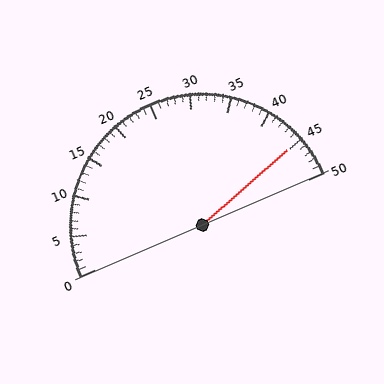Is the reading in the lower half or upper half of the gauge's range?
The reading is in the upper half of the range (0 to 50).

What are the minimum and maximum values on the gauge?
The gauge ranges from 0 to 50.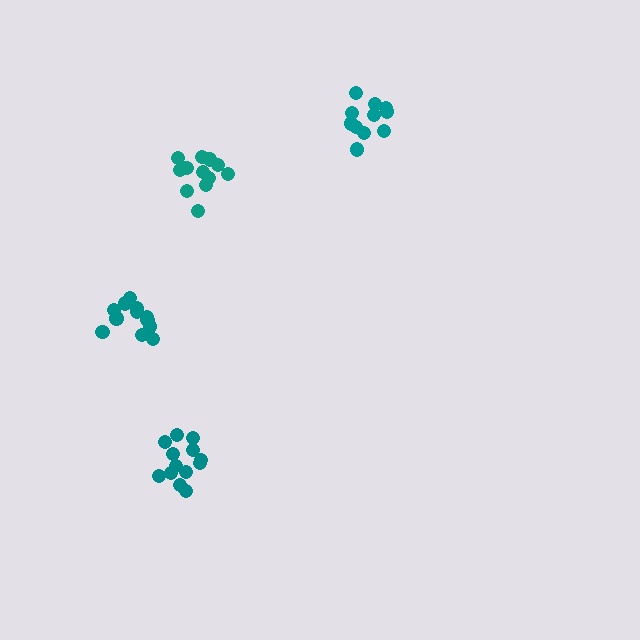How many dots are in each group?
Group 1: 11 dots, Group 2: 13 dots, Group 3: 12 dots, Group 4: 13 dots (49 total).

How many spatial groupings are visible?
There are 4 spatial groupings.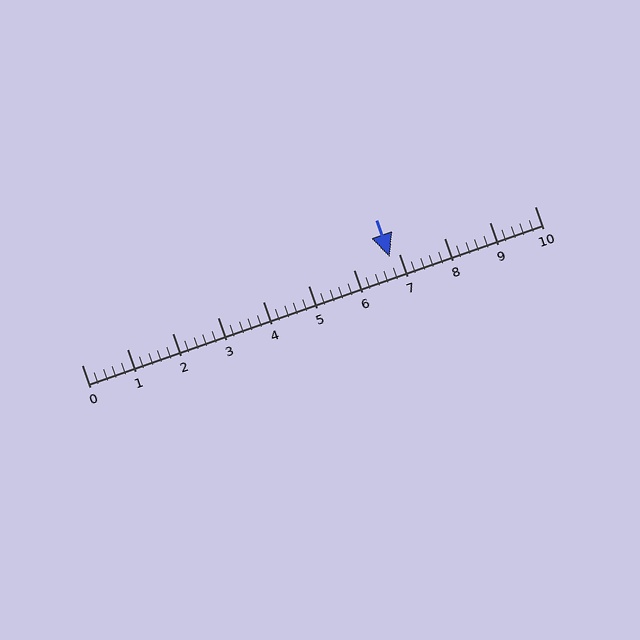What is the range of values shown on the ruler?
The ruler shows values from 0 to 10.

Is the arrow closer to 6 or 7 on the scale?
The arrow is closer to 7.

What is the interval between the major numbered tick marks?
The major tick marks are spaced 1 units apart.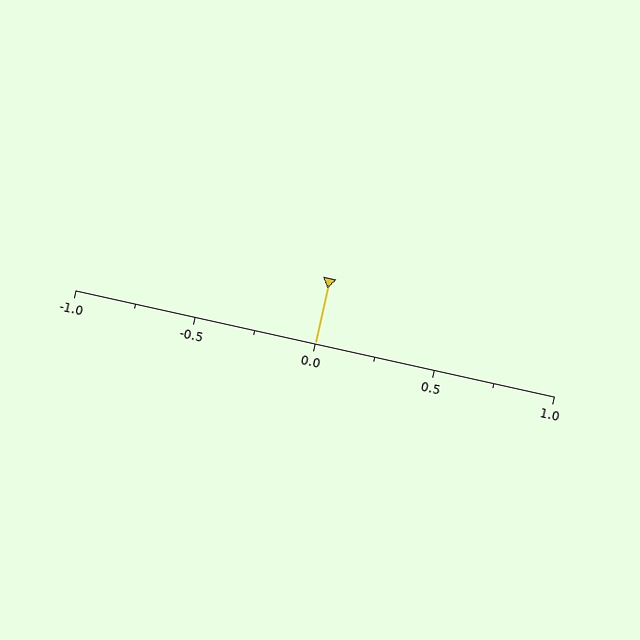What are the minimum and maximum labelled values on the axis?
The axis runs from -1.0 to 1.0.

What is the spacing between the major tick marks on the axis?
The major ticks are spaced 0.5 apart.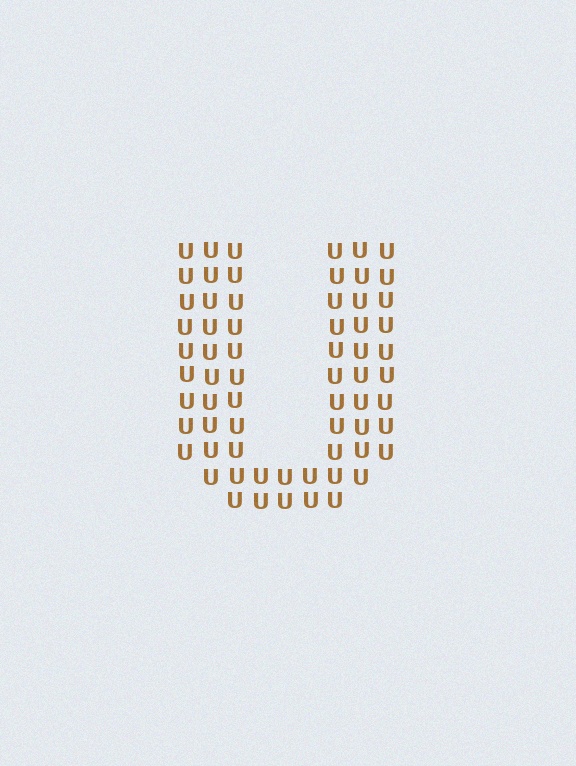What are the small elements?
The small elements are letter U's.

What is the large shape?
The large shape is the letter U.